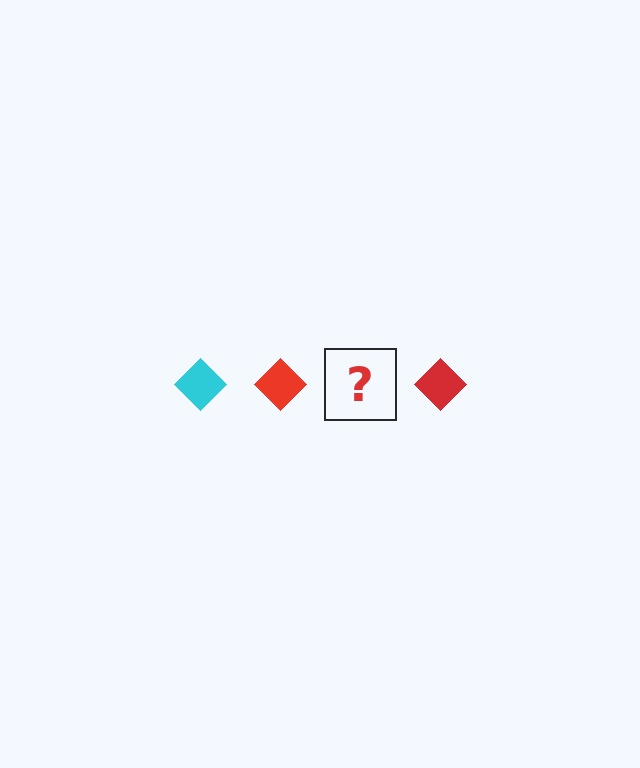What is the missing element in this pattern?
The missing element is a cyan diamond.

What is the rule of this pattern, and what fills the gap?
The rule is that the pattern cycles through cyan, red diamonds. The gap should be filled with a cyan diamond.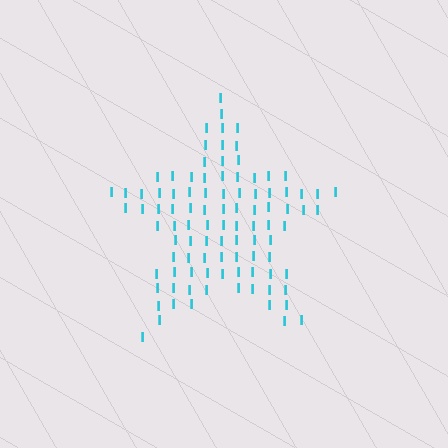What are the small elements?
The small elements are letter I's.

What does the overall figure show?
The overall figure shows a star.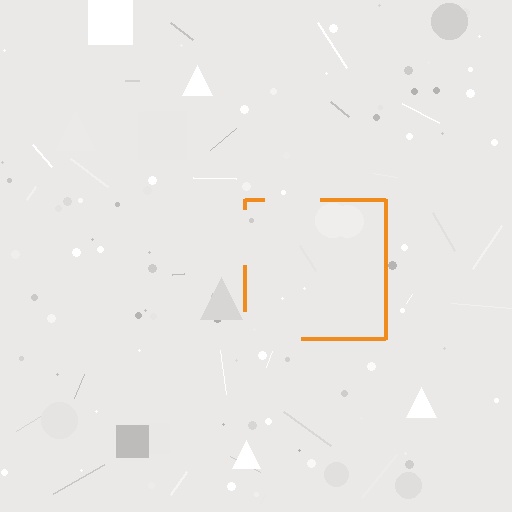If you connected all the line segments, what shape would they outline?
They would outline a square.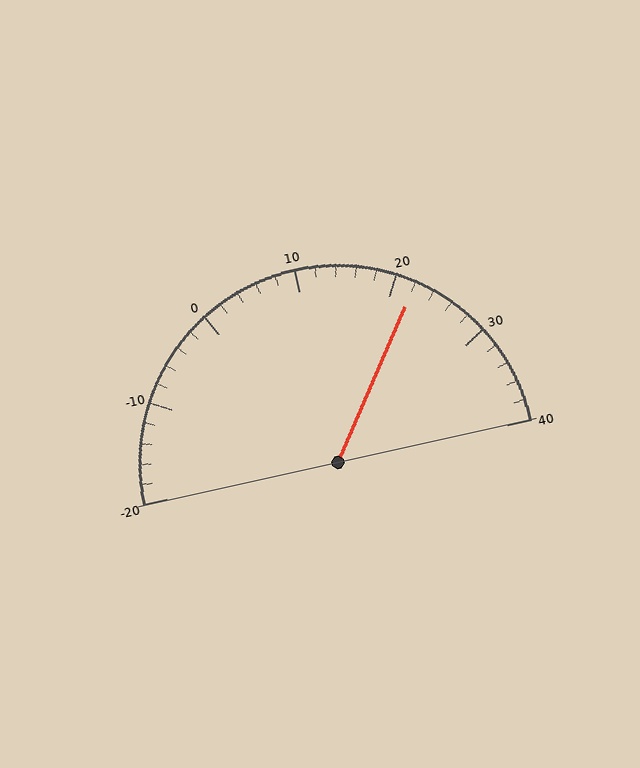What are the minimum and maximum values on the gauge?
The gauge ranges from -20 to 40.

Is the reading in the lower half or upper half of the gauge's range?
The reading is in the upper half of the range (-20 to 40).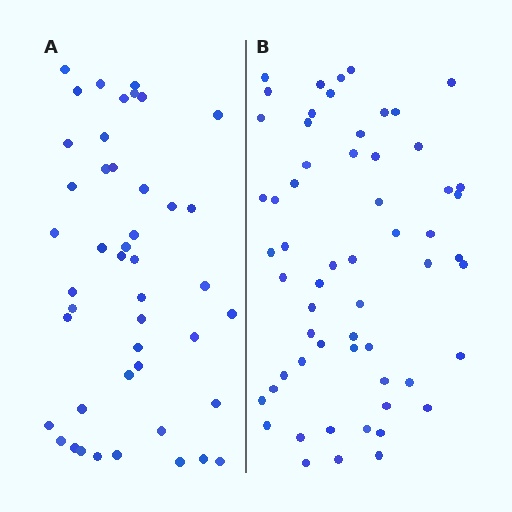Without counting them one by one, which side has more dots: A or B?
Region B (the right region) has more dots.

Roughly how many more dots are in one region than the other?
Region B has approximately 15 more dots than region A.